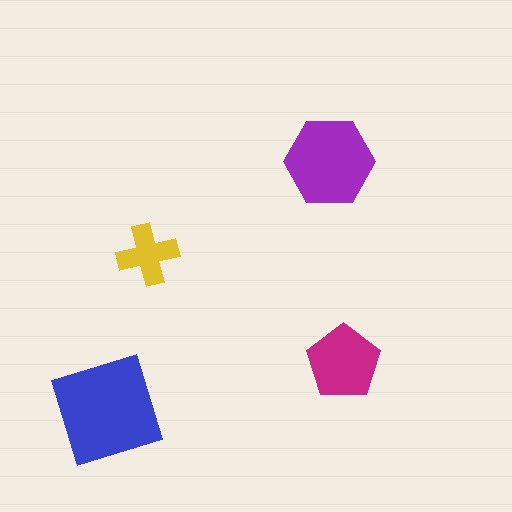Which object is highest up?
The purple hexagon is topmost.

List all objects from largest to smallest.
The blue diamond, the purple hexagon, the magenta pentagon, the yellow cross.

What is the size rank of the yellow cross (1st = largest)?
4th.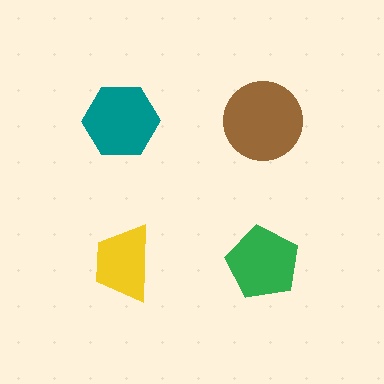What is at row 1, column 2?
A brown circle.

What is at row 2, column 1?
A yellow trapezoid.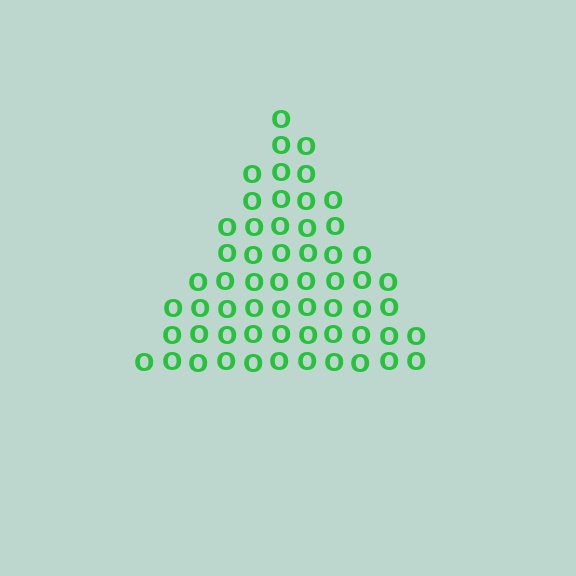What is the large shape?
The large shape is a triangle.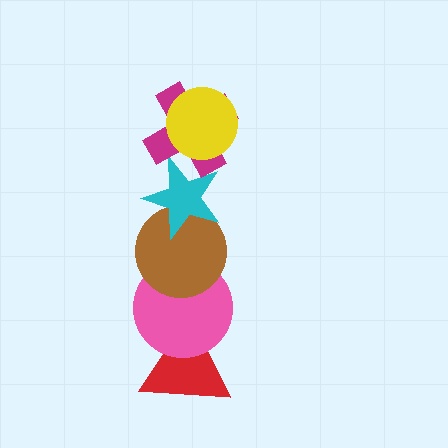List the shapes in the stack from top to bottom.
From top to bottom: the yellow circle, the magenta cross, the cyan star, the brown circle, the pink circle, the red triangle.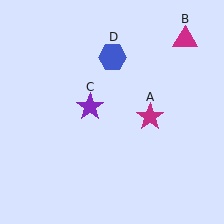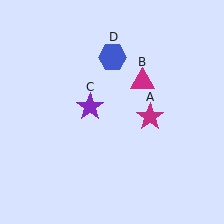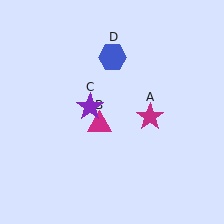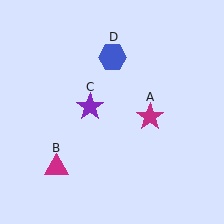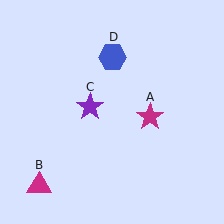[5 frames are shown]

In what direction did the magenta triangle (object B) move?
The magenta triangle (object B) moved down and to the left.